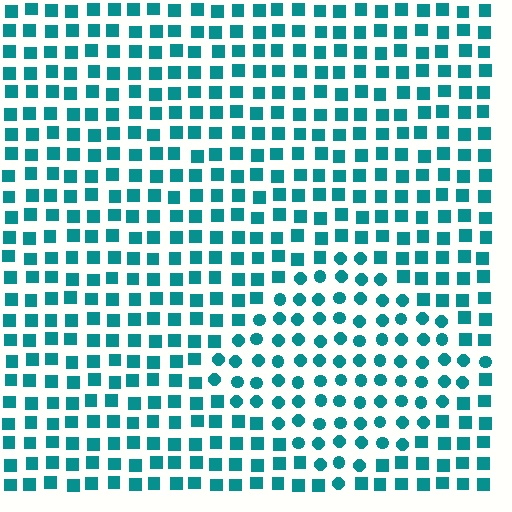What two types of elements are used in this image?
The image uses circles inside the diamond region and squares outside it.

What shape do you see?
I see a diamond.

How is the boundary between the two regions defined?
The boundary is defined by a change in element shape: circles inside vs. squares outside. All elements share the same color and spacing.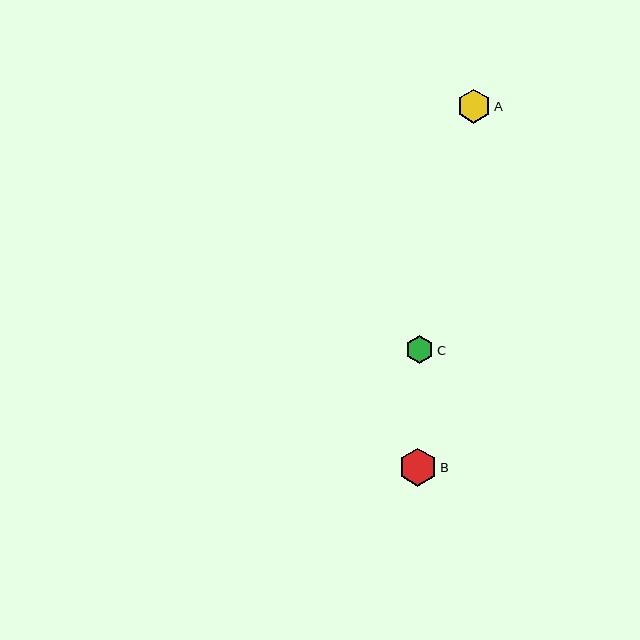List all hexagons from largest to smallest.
From largest to smallest: B, A, C.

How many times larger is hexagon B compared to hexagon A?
Hexagon B is approximately 1.1 times the size of hexagon A.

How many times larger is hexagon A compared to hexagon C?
Hexagon A is approximately 1.2 times the size of hexagon C.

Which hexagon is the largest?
Hexagon B is the largest with a size of approximately 38 pixels.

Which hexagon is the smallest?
Hexagon C is the smallest with a size of approximately 28 pixels.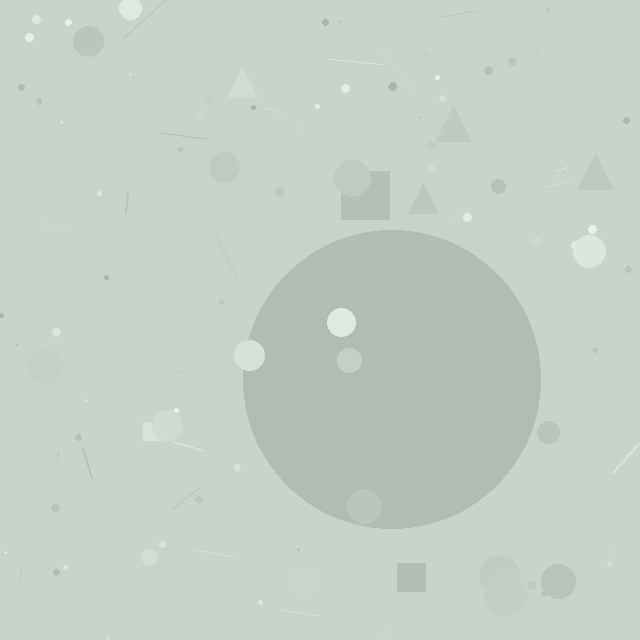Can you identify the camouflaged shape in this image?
The camouflaged shape is a circle.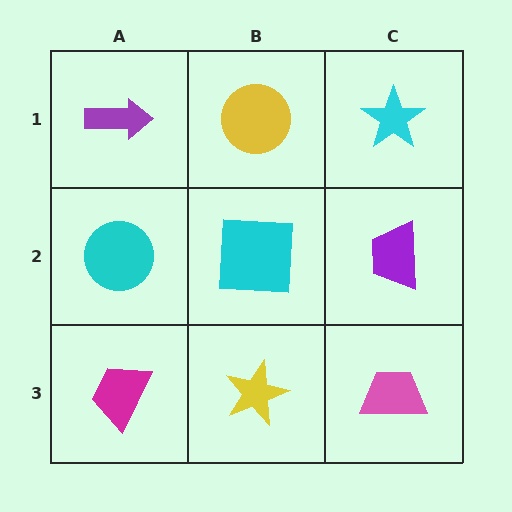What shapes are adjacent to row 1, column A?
A cyan circle (row 2, column A), a yellow circle (row 1, column B).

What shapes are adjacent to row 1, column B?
A cyan square (row 2, column B), a purple arrow (row 1, column A), a cyan star (row 1, column C).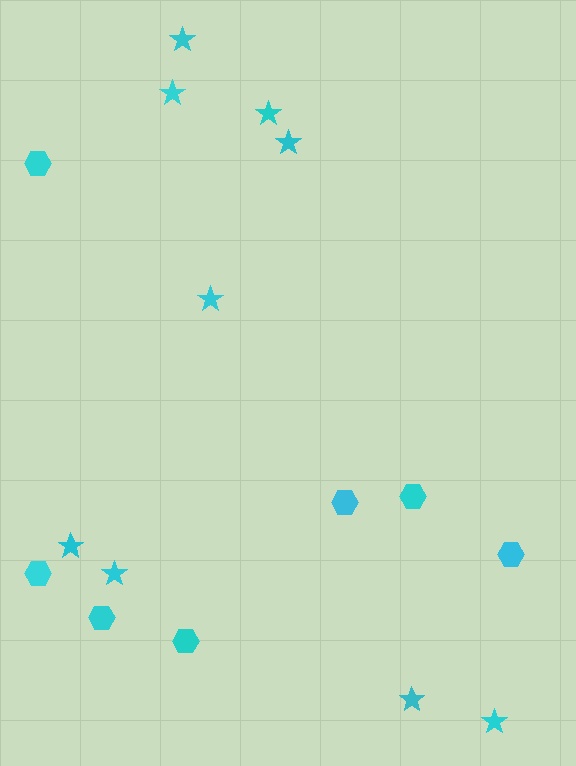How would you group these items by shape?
There are 2 groups: one group of stars (9) and one group of hexagons (7).